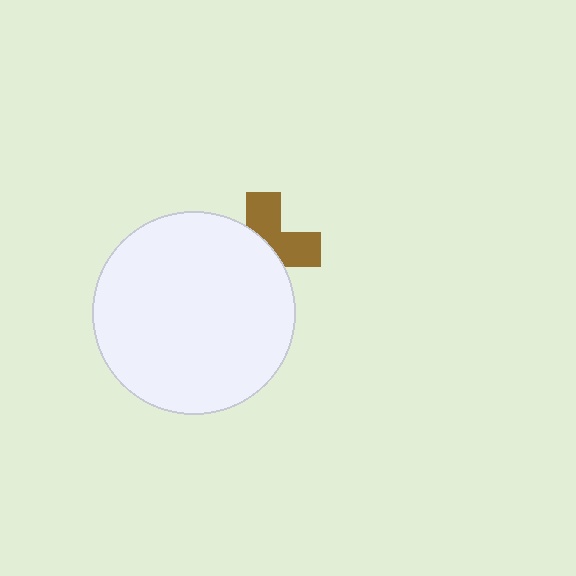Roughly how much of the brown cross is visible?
A small part of it is visible (roughly 45%).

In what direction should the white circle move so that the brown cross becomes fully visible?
The white circle should move toward the lower-left. That is the shortest direction to clear the overlap and leave the brown cross fully visible.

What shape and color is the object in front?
The object in front is a white circle.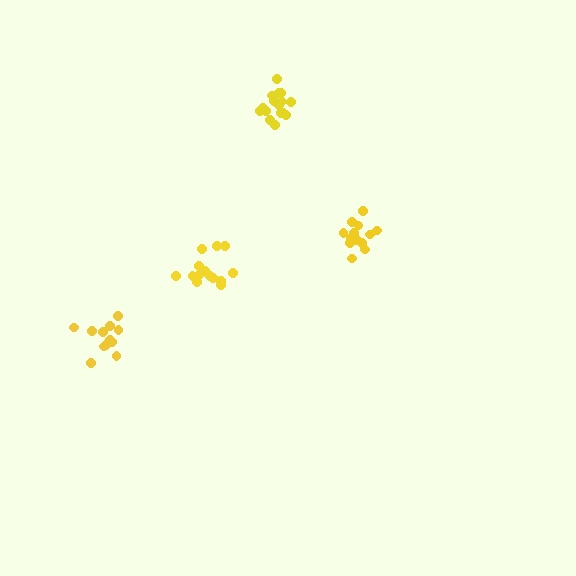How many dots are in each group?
Group 1: 12 dots, Group 2: 13 dots, Group 3: 16 dots, Group 4: 14 dots (55 total).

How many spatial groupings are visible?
There are 4 spatial groupings.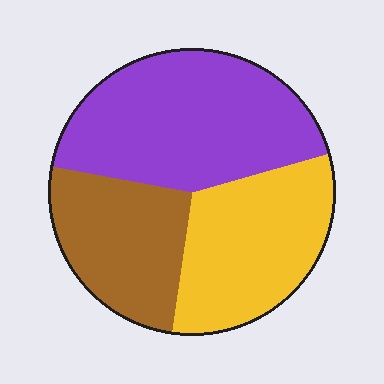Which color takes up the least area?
Brown, at roughly 25%.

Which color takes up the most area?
Purple, at roughly 45%.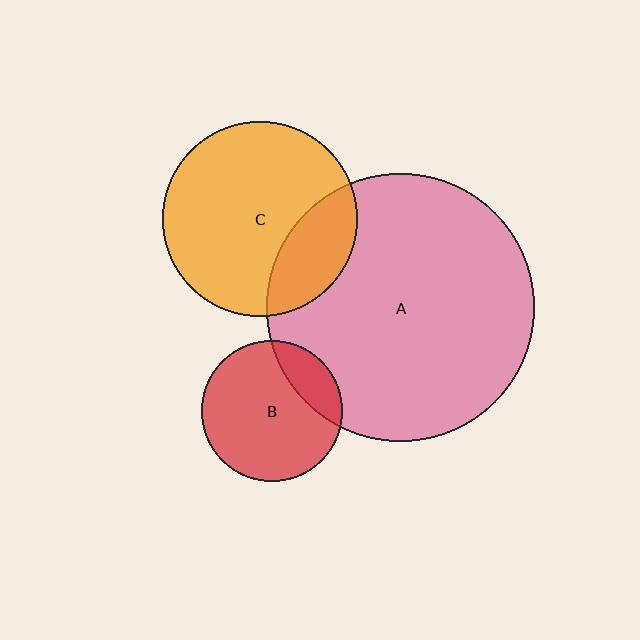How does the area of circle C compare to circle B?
Approximately 1.9 times.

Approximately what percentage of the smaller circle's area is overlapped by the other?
Approximately 25%.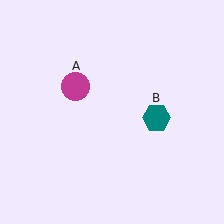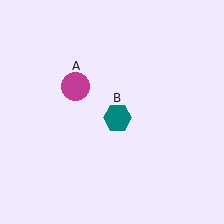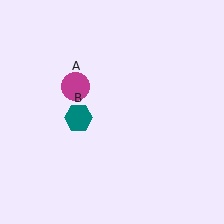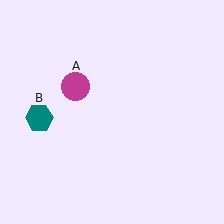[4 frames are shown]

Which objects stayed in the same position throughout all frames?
Magenta circle (object A) remained stationary.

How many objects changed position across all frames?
1 object changed position: teal hexagon (object B).